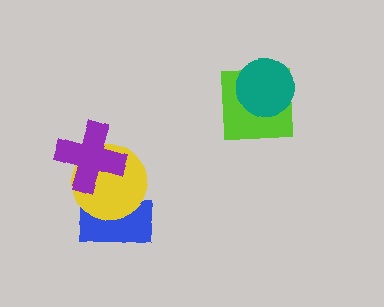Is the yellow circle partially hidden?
Yes, it is partially covered by another shape.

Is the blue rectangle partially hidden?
Yes, it is partially covered by another shape.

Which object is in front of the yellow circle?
The purple cross is in front of the yellow circle.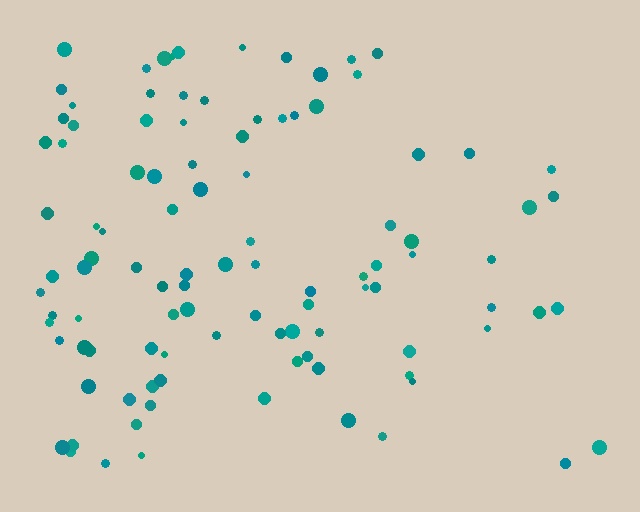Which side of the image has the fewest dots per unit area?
The right.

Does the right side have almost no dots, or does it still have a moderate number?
Still a moderate number, just noticeably fewer than the left.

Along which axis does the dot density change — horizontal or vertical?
Horizontal.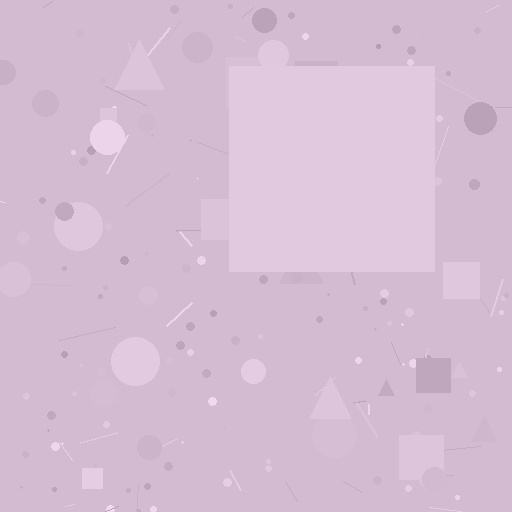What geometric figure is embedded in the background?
A square is embedded in the background.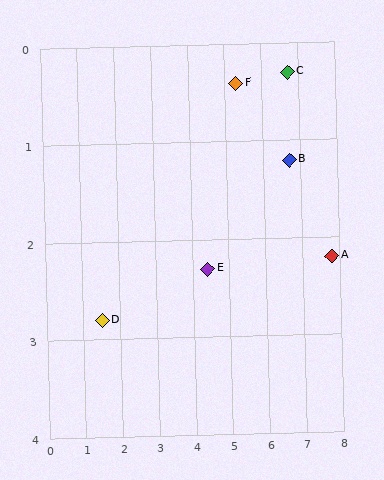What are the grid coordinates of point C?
Point C is at approximately (6.7, 0.3).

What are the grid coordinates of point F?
Point F is at approximately (5.3, 0.4).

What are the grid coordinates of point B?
Point B is at approximately (6.7, 1.2).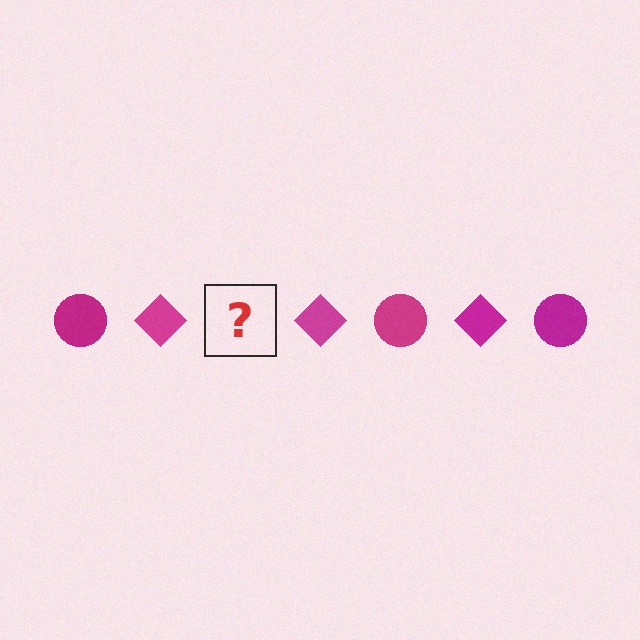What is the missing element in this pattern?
The missing element is a magenta circle.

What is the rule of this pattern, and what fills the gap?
The rule is that the pattern cycles through circle, diamond shapes in magenta. The gap should be filled with a magenta circle.